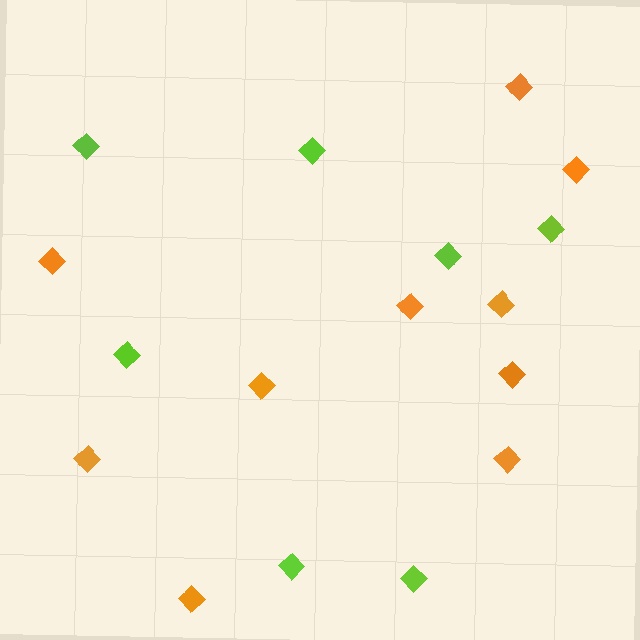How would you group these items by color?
There are 2 groups: one group of lime diamonds (7) and one group of orange diamonds (10).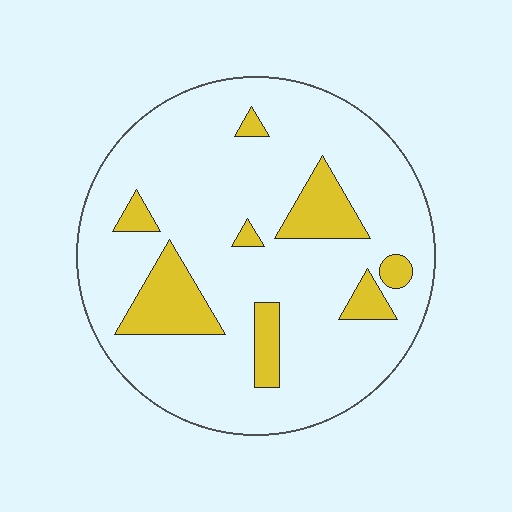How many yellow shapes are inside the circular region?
8.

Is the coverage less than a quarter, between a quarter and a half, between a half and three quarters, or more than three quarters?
Less than a quarter.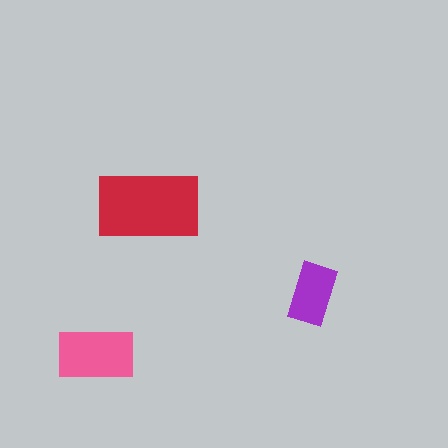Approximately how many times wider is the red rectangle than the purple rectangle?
About 1.5 times wider.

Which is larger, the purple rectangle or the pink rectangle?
The pink one.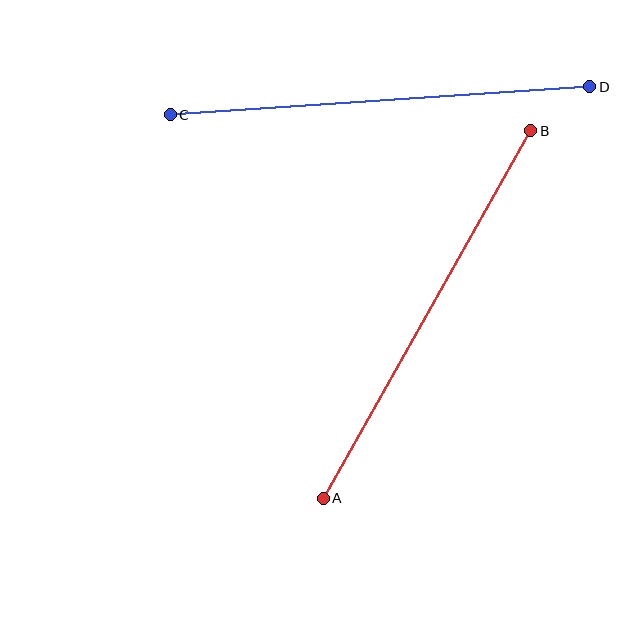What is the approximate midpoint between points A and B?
The midpoint is at approximately (427, 315) pixels.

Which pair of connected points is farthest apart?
Points A and B are farthest apart.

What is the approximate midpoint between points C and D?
The midpoint is at approximately (380, 101) pixels.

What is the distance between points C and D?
The distance is approximately 421 pixels.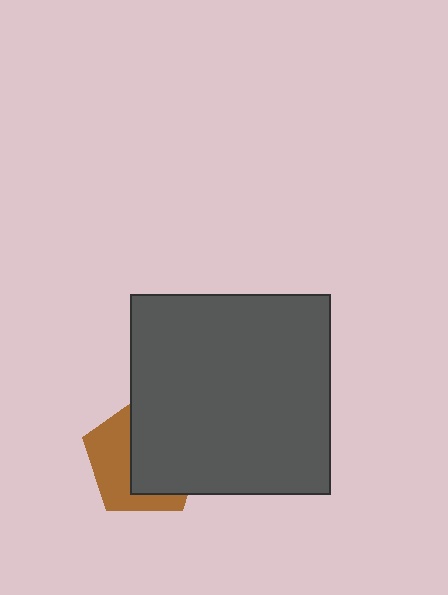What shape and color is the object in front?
The object in front is a dark gray square.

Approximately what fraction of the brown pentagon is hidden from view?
Roughly 58% of the brown pentagon is hidden behind the dark gray square.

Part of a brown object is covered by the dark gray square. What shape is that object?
It is a pentagon.